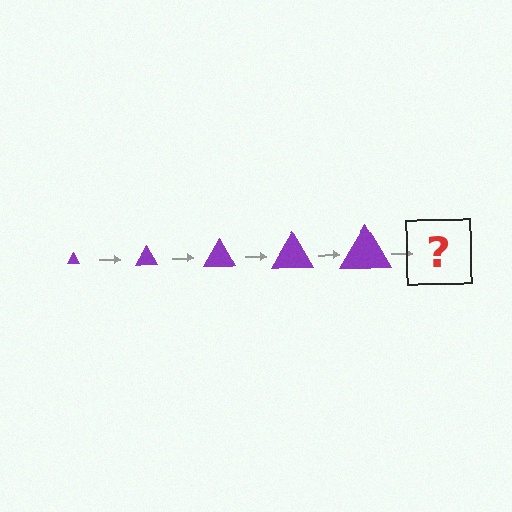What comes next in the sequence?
The next element should be a purple triangle, larger than the previous one.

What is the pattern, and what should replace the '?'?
The pattern is that the triangle gets progressively larger each step. The '?' should be a purple triangle, larger than the previous one.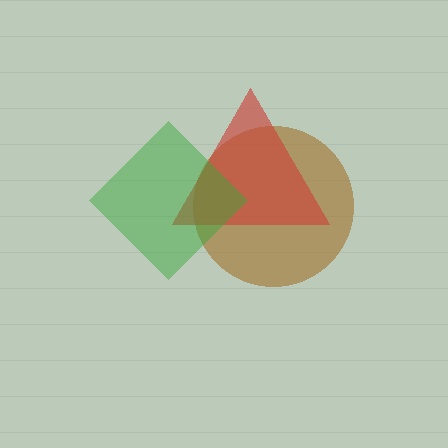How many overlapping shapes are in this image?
There are 3 overlapping shapes in the image.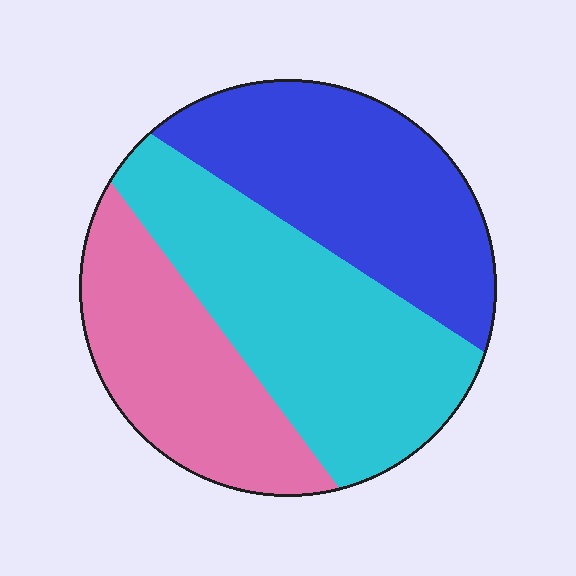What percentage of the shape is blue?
Blue takes up about one third (1/3) of the shape.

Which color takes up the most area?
Cyan, at roughly 40%.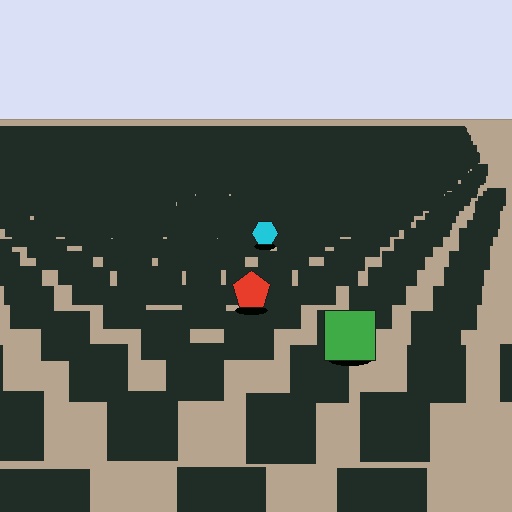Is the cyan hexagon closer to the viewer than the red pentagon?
No. The red pentagon is closer — you can tell from the texture gradient: the ground texture is coarser near it.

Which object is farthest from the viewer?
The cyan hexagon is farthest from the viewer. It appears smaller and the ground texture around it is denser.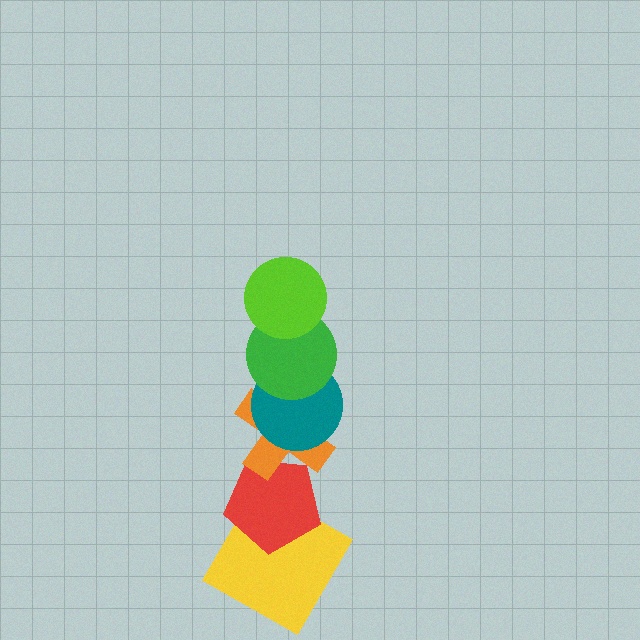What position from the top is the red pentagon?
The red pentagon is 5th from the top.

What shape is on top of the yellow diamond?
The red pentagon is on top of the yellow diamond.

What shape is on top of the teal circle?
The green circle is on top of the teal circle.